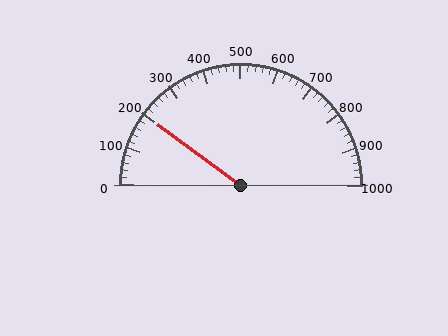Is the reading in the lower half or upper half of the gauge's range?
The reading is in the lower half of the range (0 to 1000).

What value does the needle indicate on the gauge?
The needle indicates approximately 200.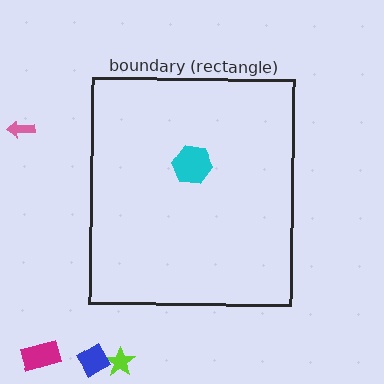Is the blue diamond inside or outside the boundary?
Outside.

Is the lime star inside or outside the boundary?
Outside.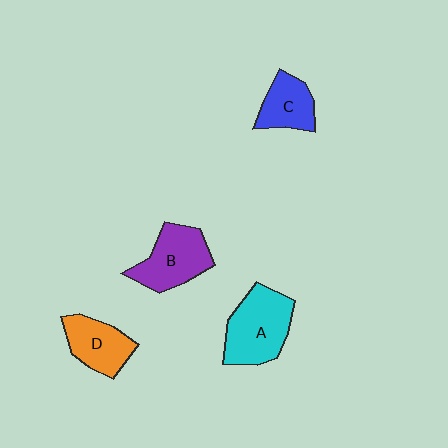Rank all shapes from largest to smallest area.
From largest to smallest: A (cyan), B (purple), D (orange), C (blue).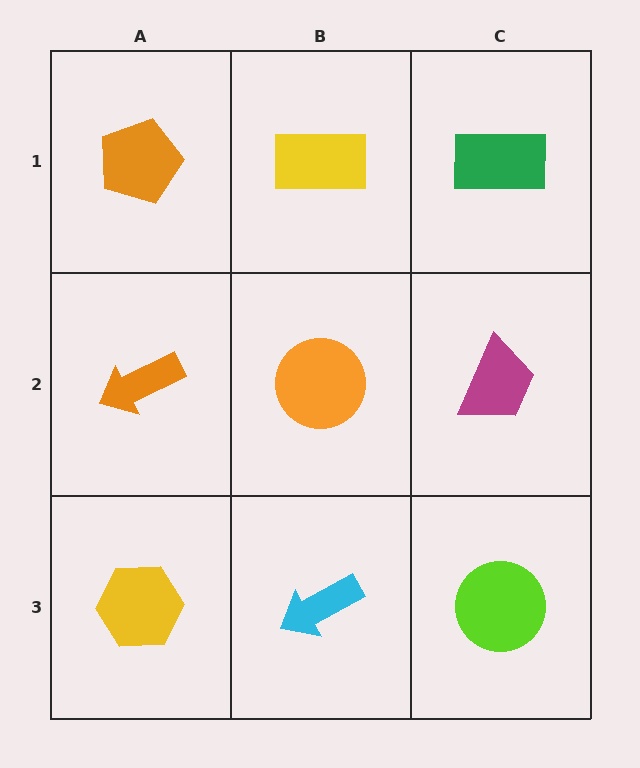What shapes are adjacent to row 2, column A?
An orange pentagon (row 1, column A), a yellow hexagon (row 3, column A), an orange circle (row 2, column B).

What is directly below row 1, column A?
An orange arrow.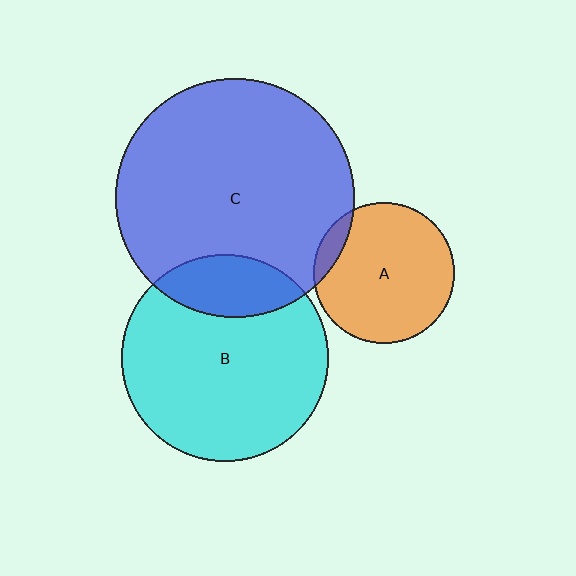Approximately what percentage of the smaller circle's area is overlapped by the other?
Approximately 20%.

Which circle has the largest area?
Circle C (blue).